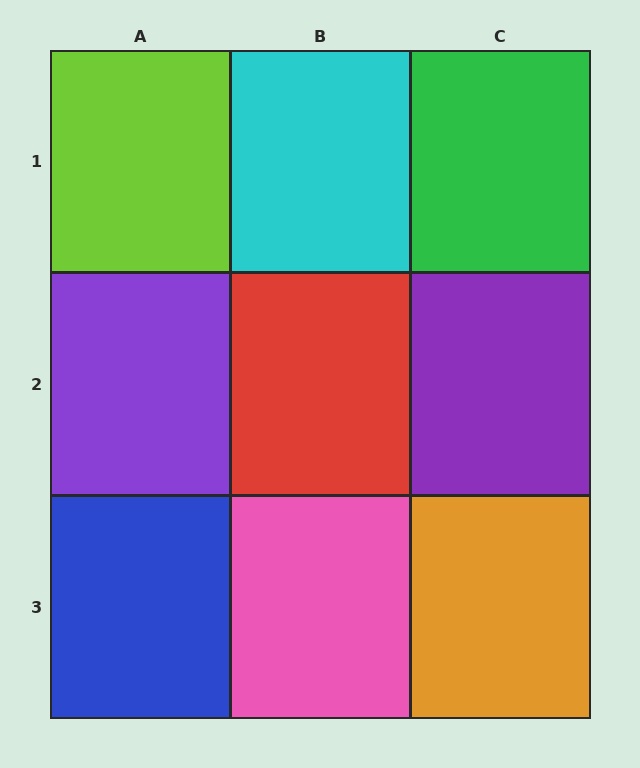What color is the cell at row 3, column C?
Orange.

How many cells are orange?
1 cell is orange.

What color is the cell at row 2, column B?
Red.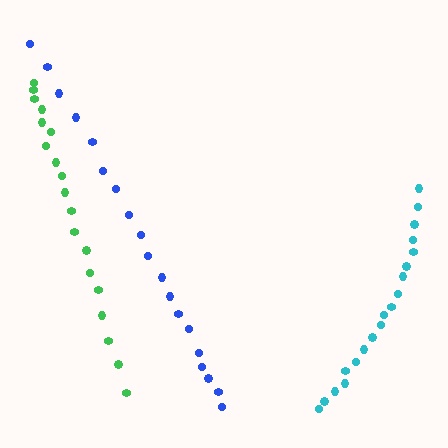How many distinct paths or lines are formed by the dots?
There are 3 distinct paths.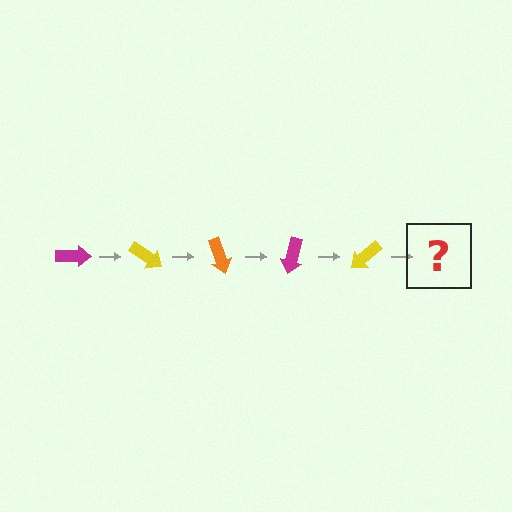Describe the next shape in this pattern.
It should be an orange arrow, rotated 175 degrees from the start.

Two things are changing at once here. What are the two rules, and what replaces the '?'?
The two rules are that it rotates 35 degrees each step and the color cycles through magenta, yellow, and orange. The '?' should be an orange arrow, rotated 175 degrees from the start.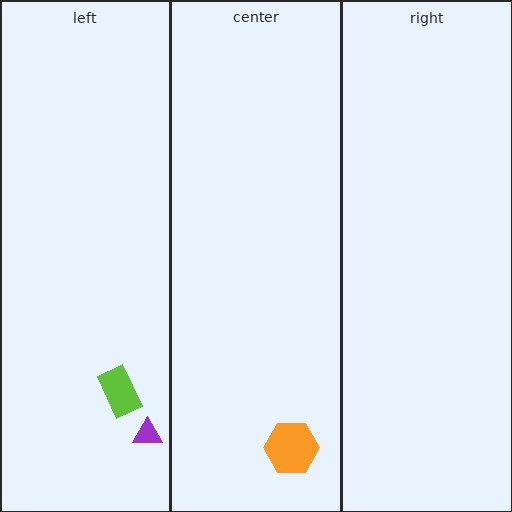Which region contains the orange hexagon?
The center region.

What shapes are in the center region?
The orange hexagon.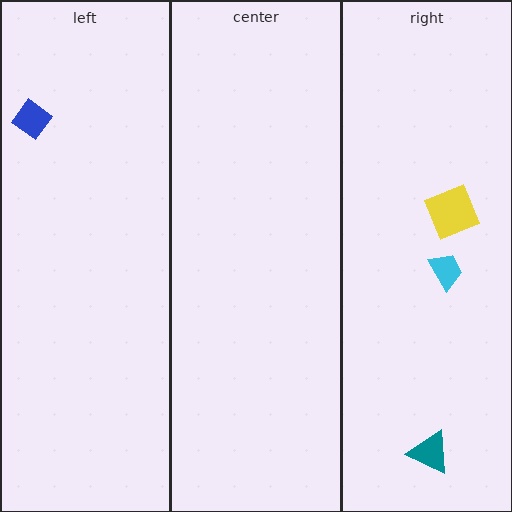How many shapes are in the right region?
3.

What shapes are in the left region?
The blue diamond.